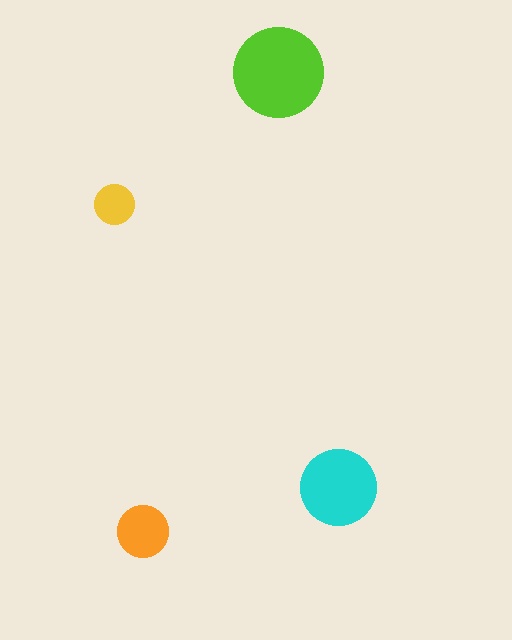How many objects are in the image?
There are 4 objects in the image.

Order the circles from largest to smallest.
the lime one, the cyan one, the orange one, the yellow one.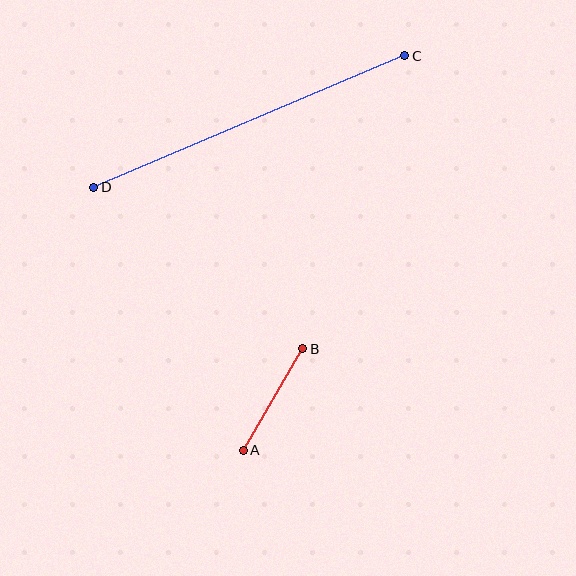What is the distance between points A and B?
The distance is approximately 118 pixels.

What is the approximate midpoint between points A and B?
The midpoint is at approximately (273, 399) pixels.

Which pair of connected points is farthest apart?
Points C and D are farthest apart.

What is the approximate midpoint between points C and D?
The midpoint is at approximately (249, 122) pixels.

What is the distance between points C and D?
The distance is approximately 338 pixels.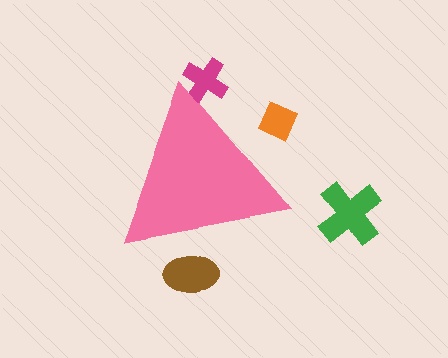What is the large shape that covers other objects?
A pink triangle.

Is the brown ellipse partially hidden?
Yes, the brown ellipse is partially hidden behind the pink triangle.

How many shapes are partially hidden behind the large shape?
3 shapes are partially hidden.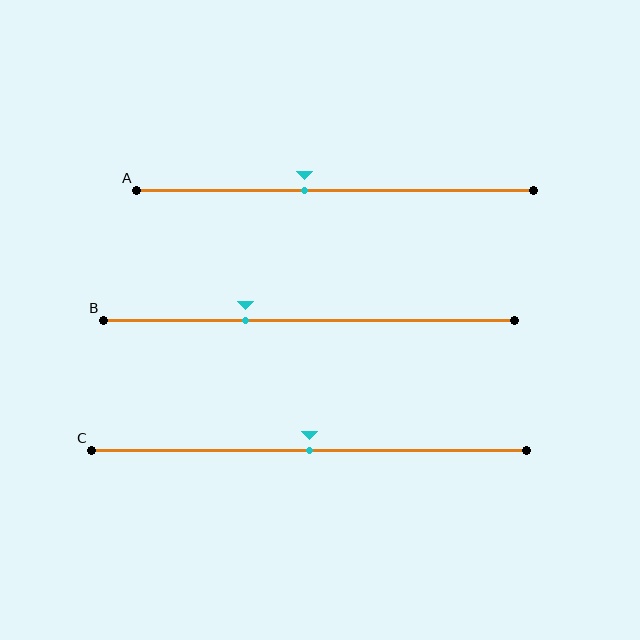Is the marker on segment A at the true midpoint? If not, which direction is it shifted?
No, the marker on segment A is shifted to the left by about 8% of the segment length.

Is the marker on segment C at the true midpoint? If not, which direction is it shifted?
Yes, the marker on segment C is at the true midpoint.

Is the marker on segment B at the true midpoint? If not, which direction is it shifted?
No, the marker on segment B is shifted to the left by about 15% of the segment length.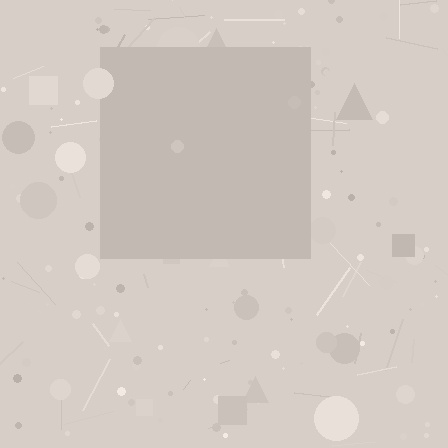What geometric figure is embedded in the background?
A square is embedded in the background.